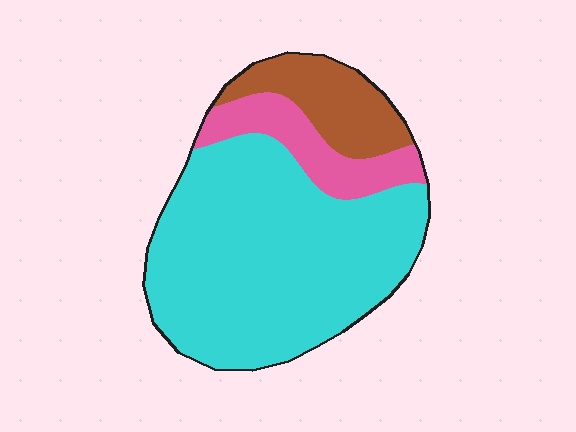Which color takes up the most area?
Cyan, at roughly 70%.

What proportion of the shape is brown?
Brown takes up about one sixth (1/6) of the shape.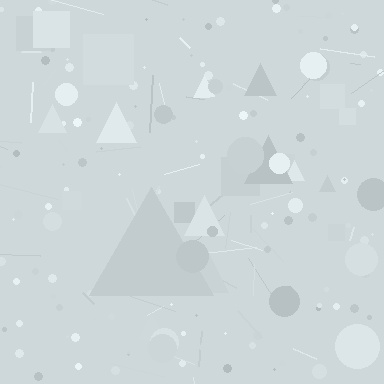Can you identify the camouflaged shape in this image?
The camouflaged shape is a triangle.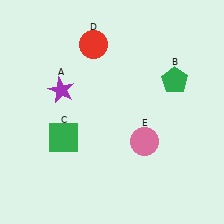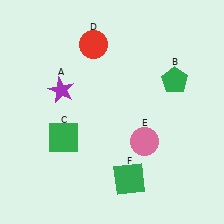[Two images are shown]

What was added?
A green square (F) was added in Image 2.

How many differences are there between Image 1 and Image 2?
There is 1 difference between the two images.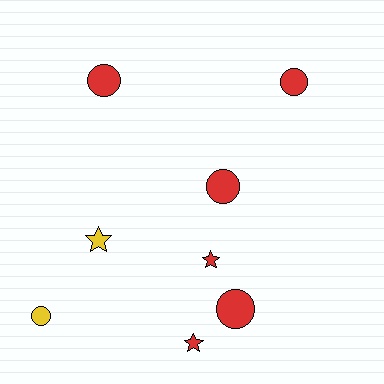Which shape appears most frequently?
Circle, with 5 objects.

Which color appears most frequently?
Red, with 6 objects.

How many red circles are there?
There are 4 red circles.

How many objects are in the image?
There are 8 objects.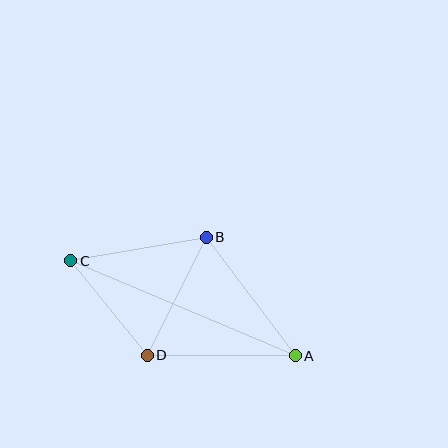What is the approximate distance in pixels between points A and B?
The distance between A and B is approximately 148 pixels.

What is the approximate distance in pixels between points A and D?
The distance between A and D is approximately 148 pixels.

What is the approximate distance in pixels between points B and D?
The distance between B and D is approximately 132 pixels.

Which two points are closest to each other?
Points C and D are closest to each other.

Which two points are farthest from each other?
Points A and C are farthest from each other.